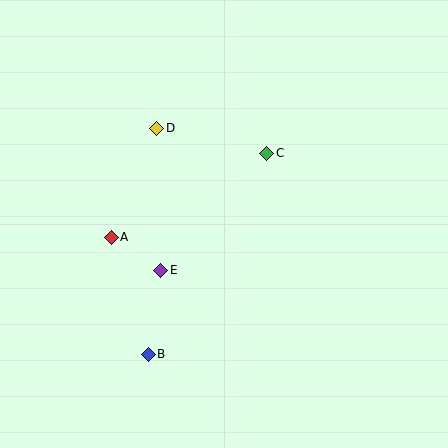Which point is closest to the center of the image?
Point E at (161, 270) is closest to the center.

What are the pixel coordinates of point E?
Point E is at (161, 270).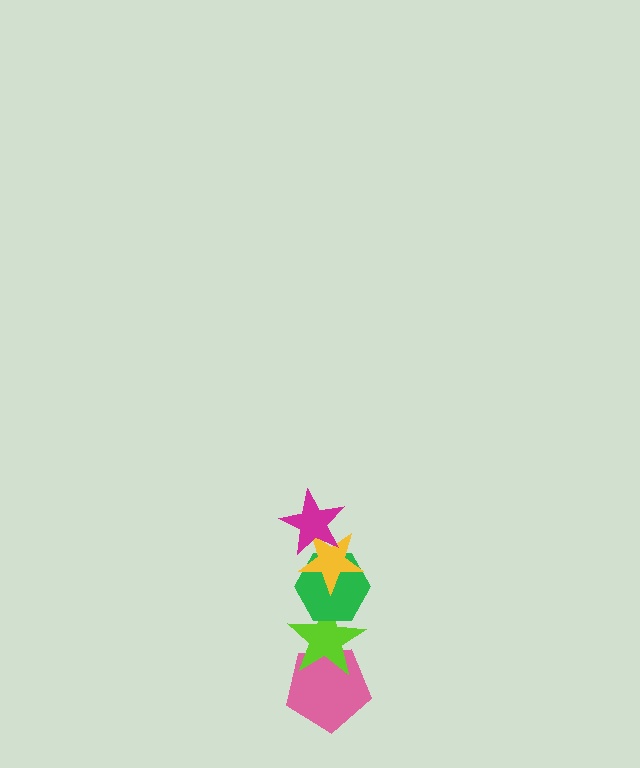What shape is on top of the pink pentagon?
The lime star is on top of the pink pentagon.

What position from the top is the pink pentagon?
The pink pentagon is 5th from the top.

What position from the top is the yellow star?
The yellow star is 2nd from the top.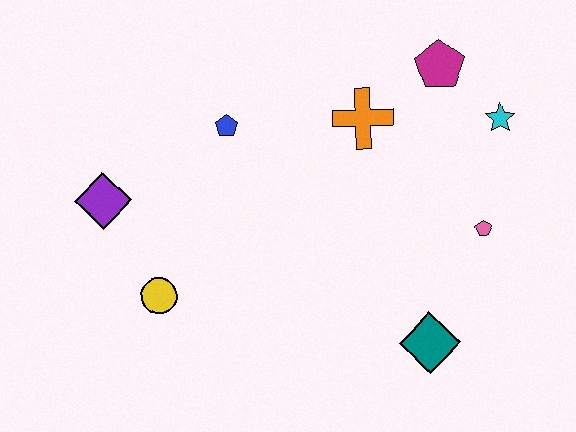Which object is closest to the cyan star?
The magenta pentagon is closest to the cyan star.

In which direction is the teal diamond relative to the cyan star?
The teal diamond is below the cyan star.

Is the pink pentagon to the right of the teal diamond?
Yes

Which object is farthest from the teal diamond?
The purple diamond is farthest from the teal diamond.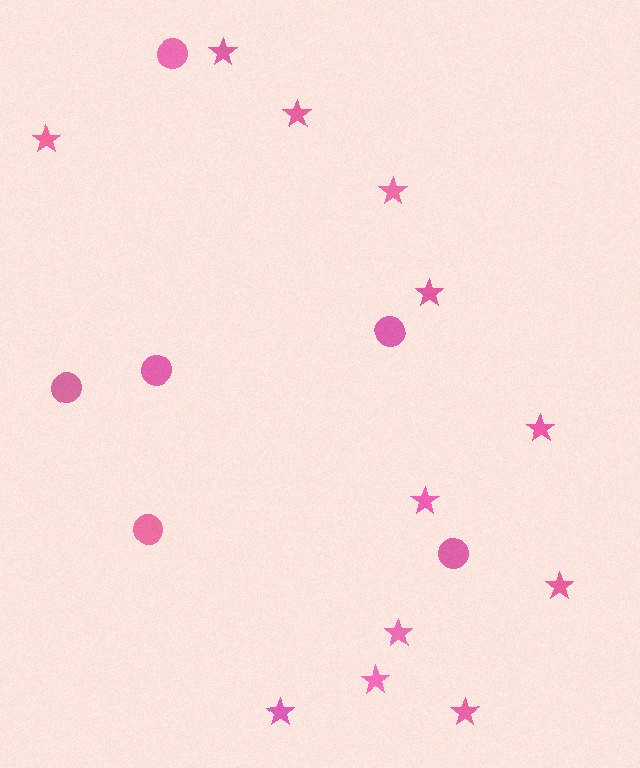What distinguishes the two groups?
There are 2 groups: one group of stars (12) and one group of circles (6).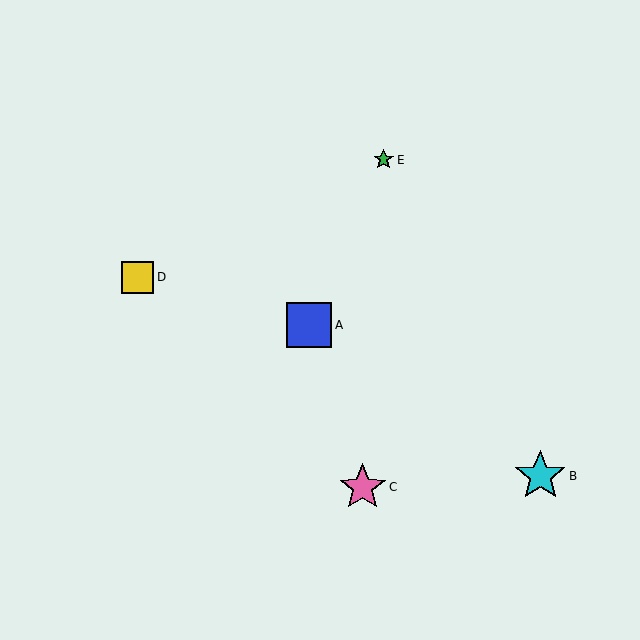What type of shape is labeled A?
Shape A is a blue square.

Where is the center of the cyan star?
The center of the cyan star is at (540, 476).